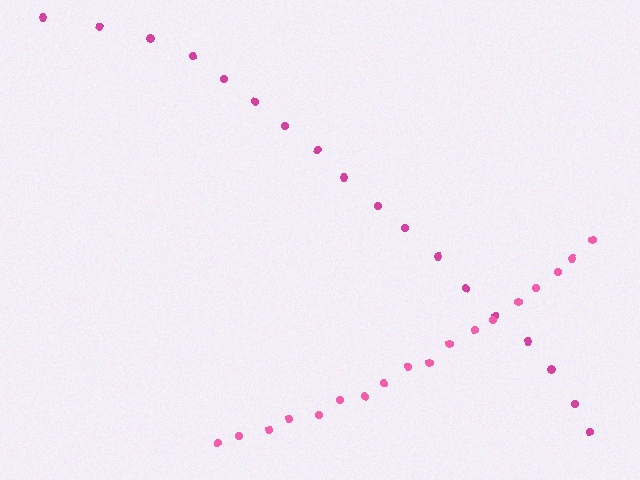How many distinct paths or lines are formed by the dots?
There are 2 distinct paths.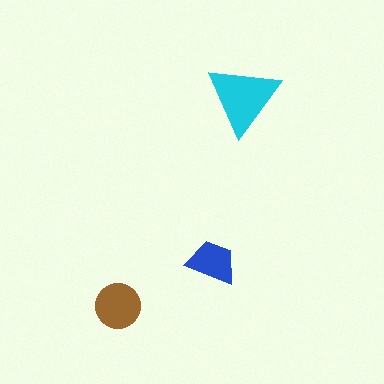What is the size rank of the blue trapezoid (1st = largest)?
3rd.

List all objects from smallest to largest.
The blue trapezoid, the brown circle, the cyan triangle.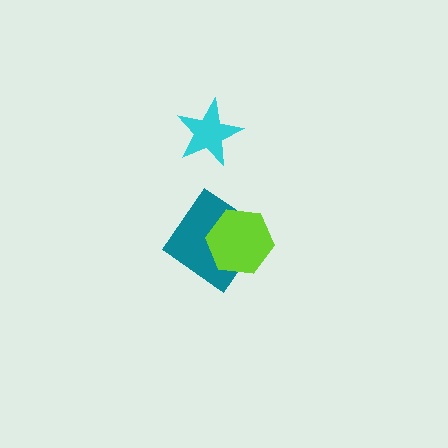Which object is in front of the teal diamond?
The lime hexagon is in front of the teal diamond.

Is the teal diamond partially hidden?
Yes, it is partially covered by another shape.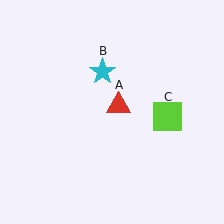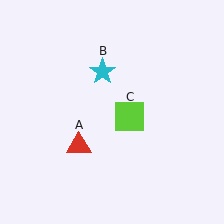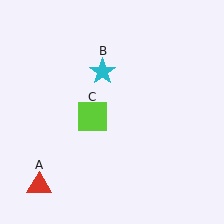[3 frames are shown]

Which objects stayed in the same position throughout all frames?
Cyan star (object B) remained stationary.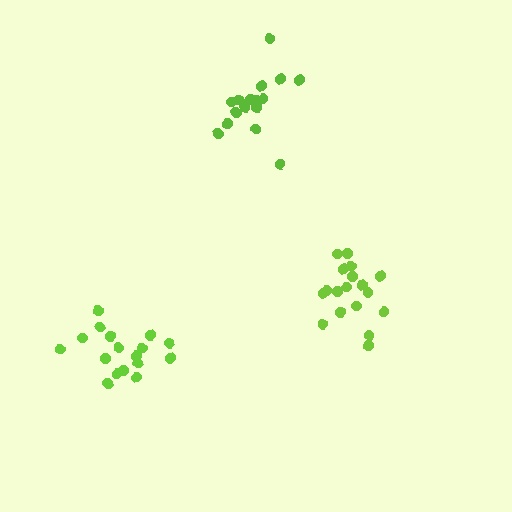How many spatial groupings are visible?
There are 3 spatial groupings.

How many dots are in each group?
Group 1: 18 dots, Group 2: 17 dots, Group 3: 18 dots (53 total).